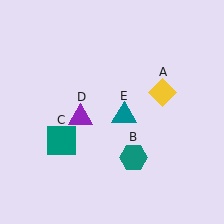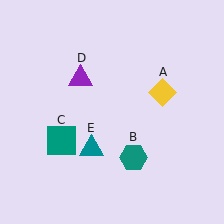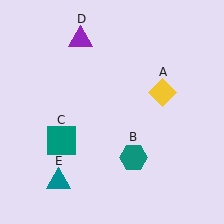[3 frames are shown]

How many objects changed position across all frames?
2 objects changed position: purple triangle (object D), teal triangle (object E).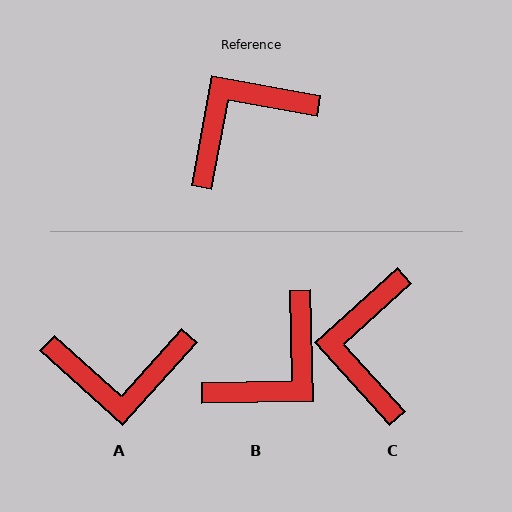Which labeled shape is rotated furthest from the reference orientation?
B, about 168 degrees away.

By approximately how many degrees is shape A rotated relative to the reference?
Approximately 148 degrees counter-clockwise.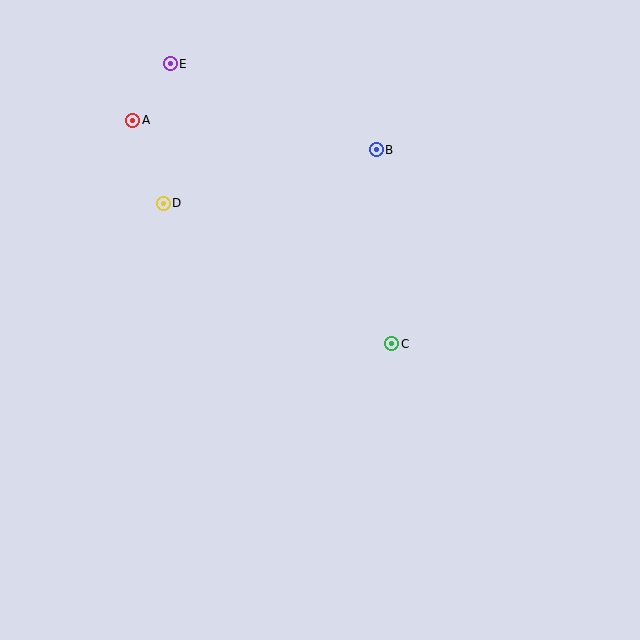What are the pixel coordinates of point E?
Point E is at (170, 64).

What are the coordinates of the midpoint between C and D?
The midpoint between C and D is at (278, 274).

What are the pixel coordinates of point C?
Point C is at (392, 344).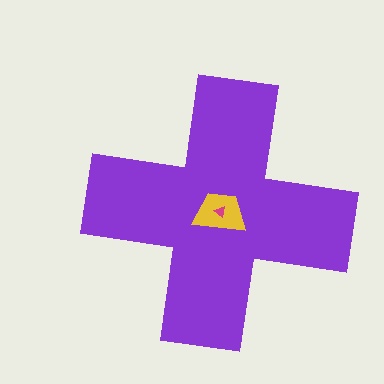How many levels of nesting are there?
3.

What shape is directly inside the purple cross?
The yellow trapezoid.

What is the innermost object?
The magenta triangle.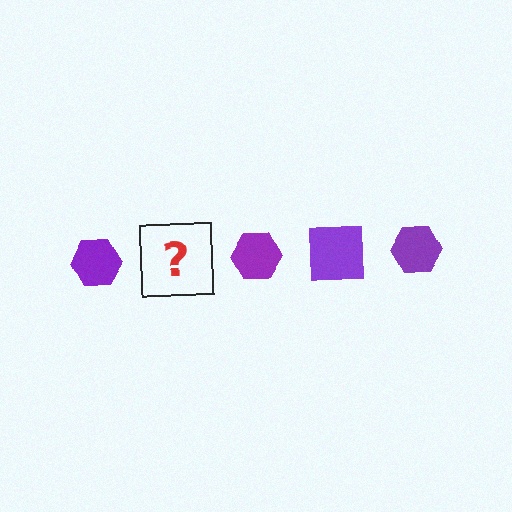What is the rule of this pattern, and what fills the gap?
The rule is that the pattern cycles through hexagon, square shapes in purple. The gap should be filled with a purple square.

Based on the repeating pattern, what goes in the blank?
The blank should be a purple square.